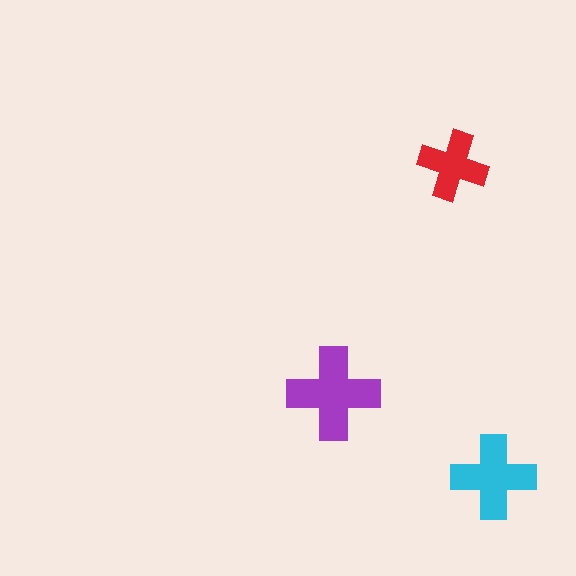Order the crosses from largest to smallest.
the purple one, the cyan one, the red one.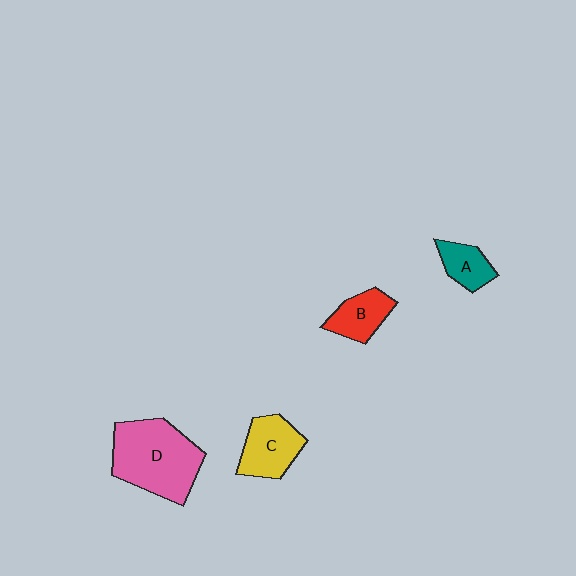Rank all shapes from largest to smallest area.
From largest to smallest: D (pink), C (yellow), B (red), A (teal).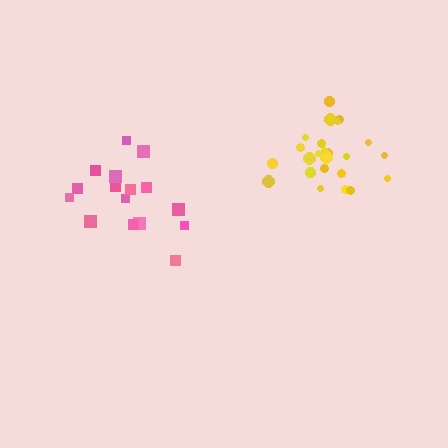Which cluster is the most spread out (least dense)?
Pink.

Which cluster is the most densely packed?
Yellow.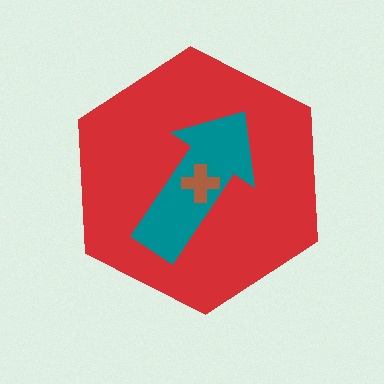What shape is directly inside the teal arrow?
The brown cross.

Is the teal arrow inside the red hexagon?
Yes.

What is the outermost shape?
The red hexagon.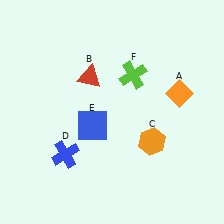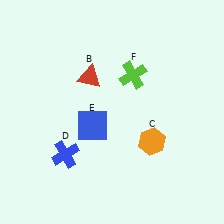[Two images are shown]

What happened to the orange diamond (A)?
The orange diamond (A) was removed in Image 2. It was in the top-right area of Image 1.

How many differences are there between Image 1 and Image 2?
There is 1 difference between the two images.